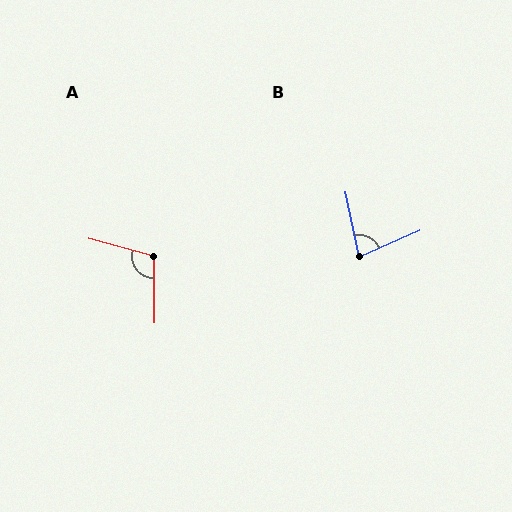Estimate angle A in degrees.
Approximately 106 degrees.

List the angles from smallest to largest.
B (78°), A (106°).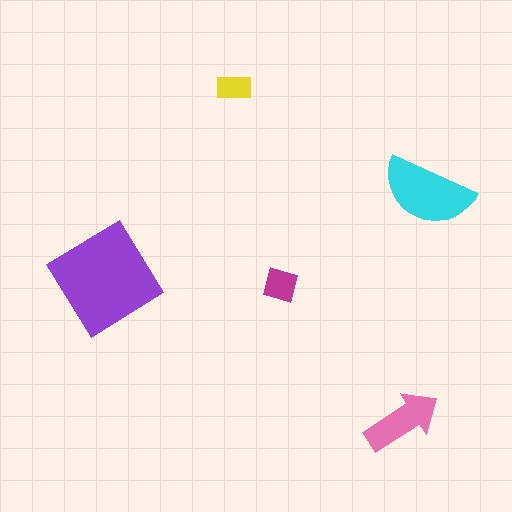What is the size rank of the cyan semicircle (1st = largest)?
2nd.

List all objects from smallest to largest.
The yellow rectangle, the magenta diamond, the pink arrow, the cyan semicircle, the purple diamond.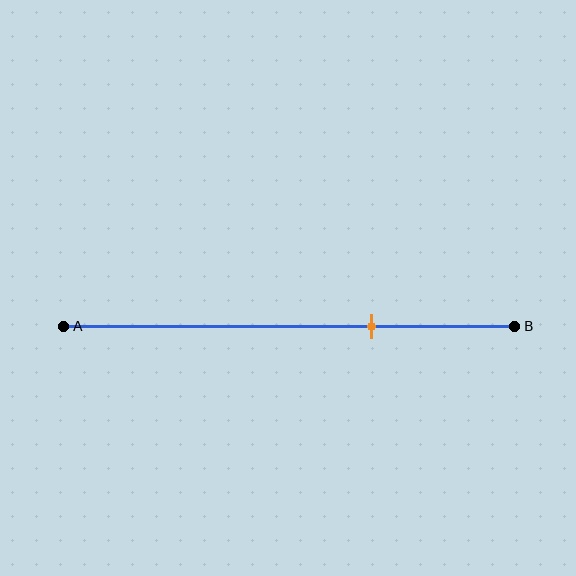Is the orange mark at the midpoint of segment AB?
No, the mark is at about 70% from A, not at the 50% midpoint.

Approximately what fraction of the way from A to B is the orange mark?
The orange mark is approximately 70% of the way from A to B.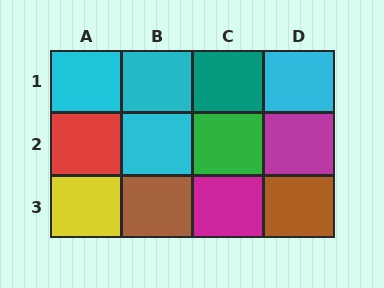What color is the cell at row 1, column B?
Cyan.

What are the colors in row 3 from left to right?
Yellow, brown, magenta, brown.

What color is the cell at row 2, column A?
Red.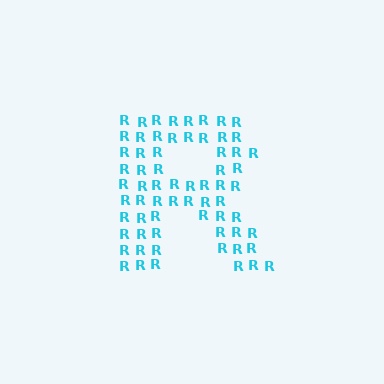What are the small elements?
The small elements are letter R's.